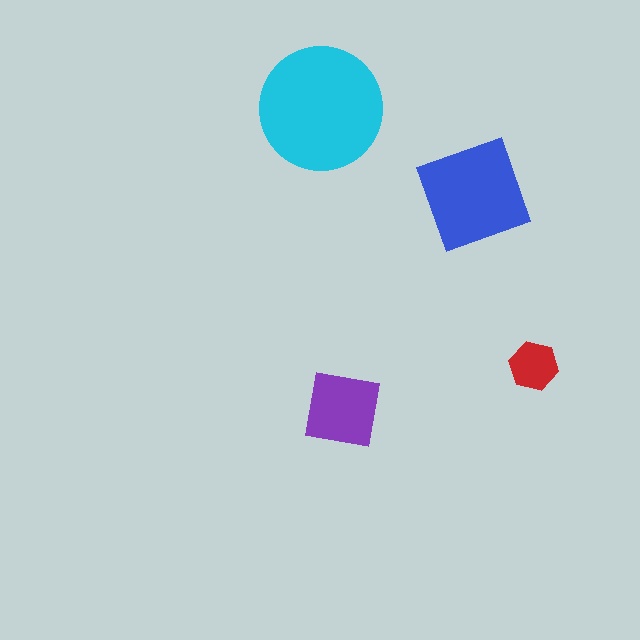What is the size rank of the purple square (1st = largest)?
3rd.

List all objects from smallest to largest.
The red hexagon, the purple square, the blue diamond, the cyan circle.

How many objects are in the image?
There are 4 objects in the image.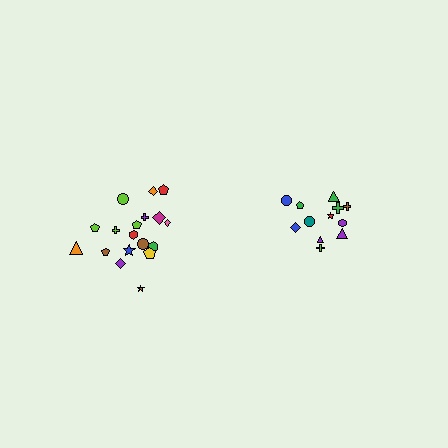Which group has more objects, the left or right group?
The left group.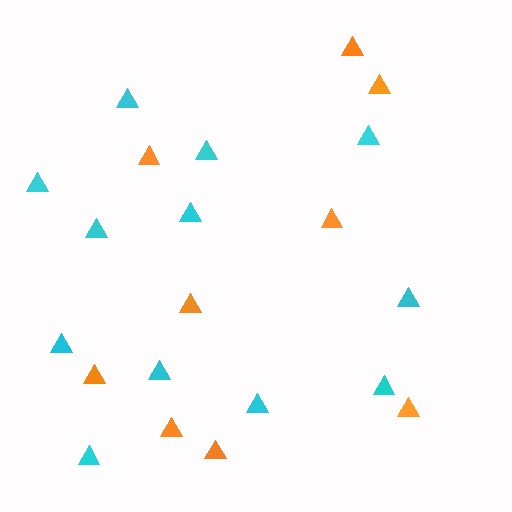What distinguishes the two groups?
There are 2 groups: one group of orange triangles (9) and one group of cyan triangles (12).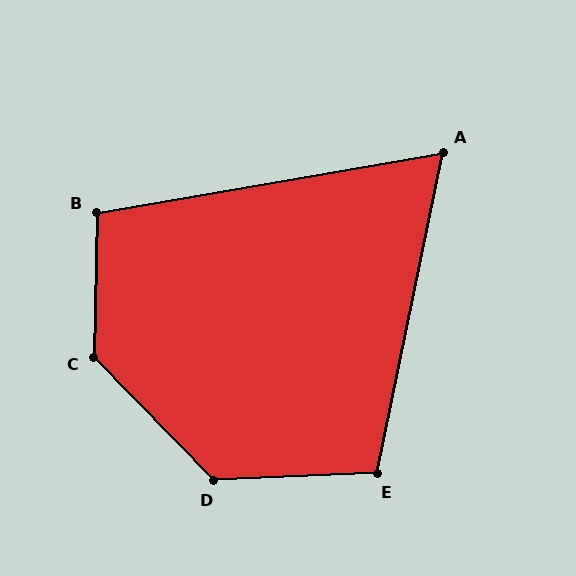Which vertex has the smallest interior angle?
A, at approximately 69 degrees.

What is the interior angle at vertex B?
Approximately 101 degrees (obtuse).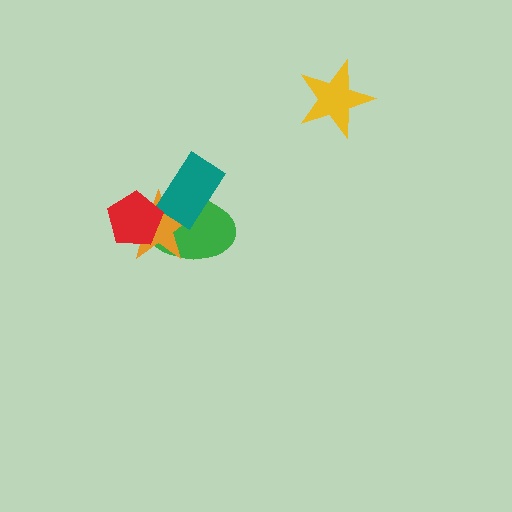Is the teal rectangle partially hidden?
No, no other shape covers it.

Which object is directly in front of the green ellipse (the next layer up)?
The orange star is directly in front of the green ellipse.